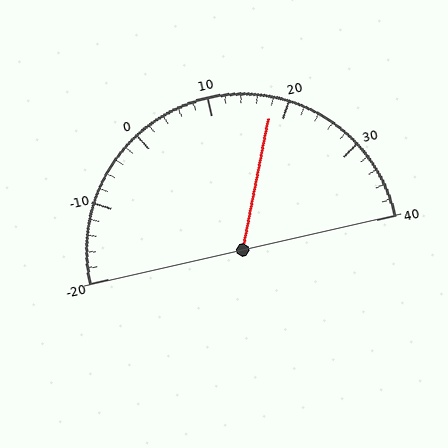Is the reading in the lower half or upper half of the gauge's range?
The reading is in the upper half of the range (-20 to 40).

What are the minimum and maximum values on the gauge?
The gauge ranges from -20 to 40.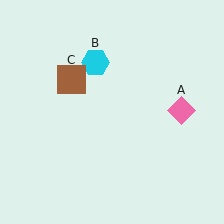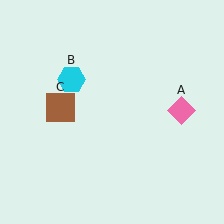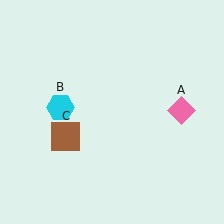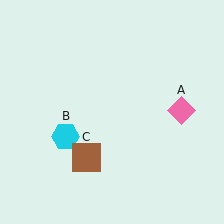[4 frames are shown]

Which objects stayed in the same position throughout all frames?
Pink diamond (object A) remained stationary.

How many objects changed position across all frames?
2 objects changed position: cyan hexagon (object B), brown square (object C).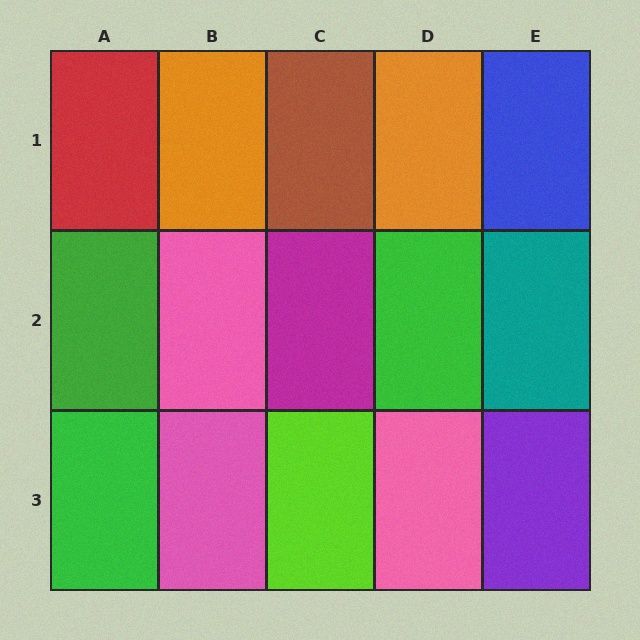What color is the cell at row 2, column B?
Pink.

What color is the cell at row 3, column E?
Purple.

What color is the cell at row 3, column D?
Pink.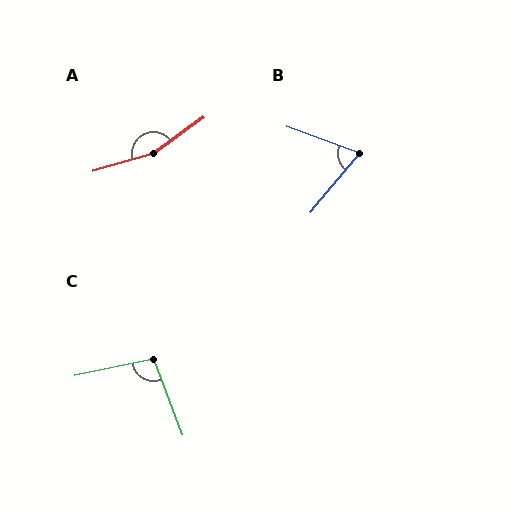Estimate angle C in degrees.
Approximately 99 degrees.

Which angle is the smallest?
B, at approximately 70 degrees.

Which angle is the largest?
A, at approximately 160 degrees.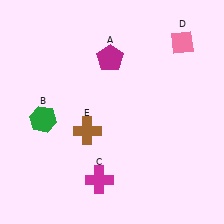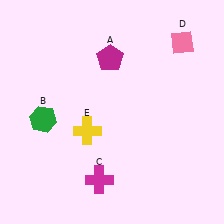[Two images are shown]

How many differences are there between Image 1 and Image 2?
There is 1 difference between the two images.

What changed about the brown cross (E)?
In Image 1, E is brown. In Image 2, it changed to yellow.